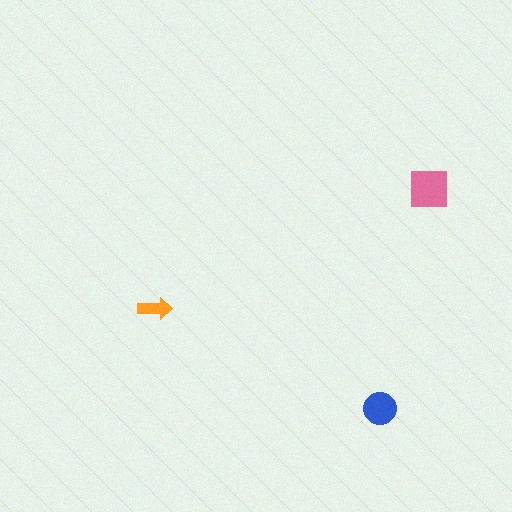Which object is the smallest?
The orange arrow.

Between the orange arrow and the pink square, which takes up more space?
The pink square.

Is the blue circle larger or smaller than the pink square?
Smaller.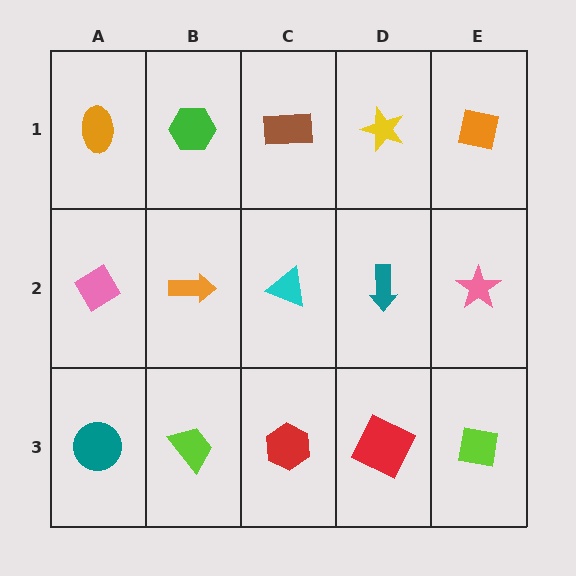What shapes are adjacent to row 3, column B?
An orange arrow (row 2, column B), a teal circle (row 3, column A), a red hexagon (row 3, column C).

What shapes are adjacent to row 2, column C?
A brown rectangle (row 1, column C), a red hexagon (row 3, column C), an orange arrow (row 2, column B), a teal arrow (row 2, column D).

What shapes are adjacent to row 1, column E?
A pink star (row 2, column E), a yellow star (row 1, column D).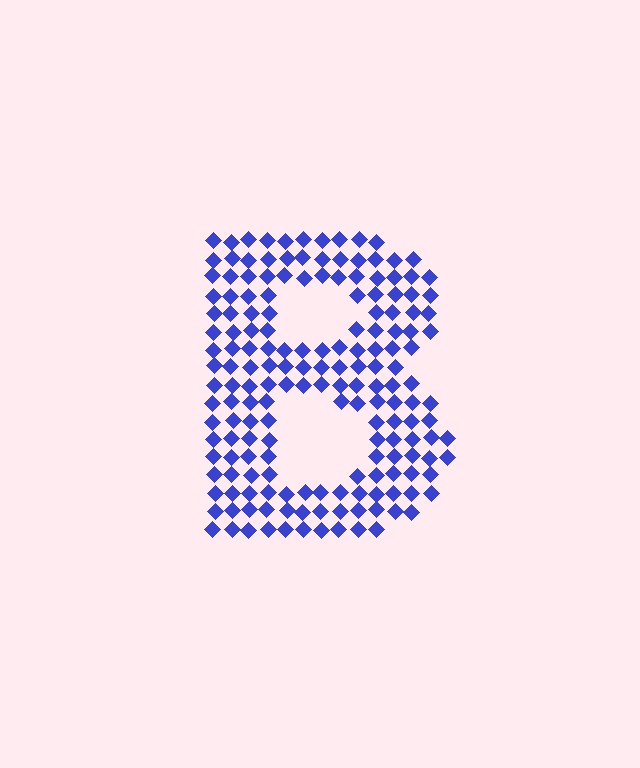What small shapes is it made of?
It is made of small diamonds.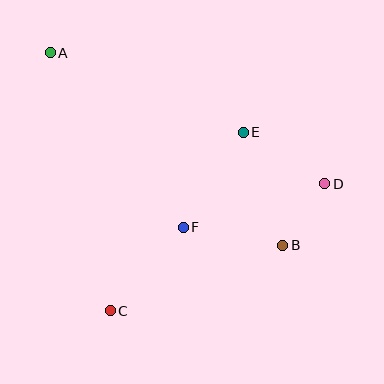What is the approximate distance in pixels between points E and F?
The distance between E and F is approximately 112 pixels.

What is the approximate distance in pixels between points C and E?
The distance between C and E is approximately 223 pixels.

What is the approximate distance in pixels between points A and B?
The distance between A and B is approximately 302 pixels.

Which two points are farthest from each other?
Points A and D are farthest from each other.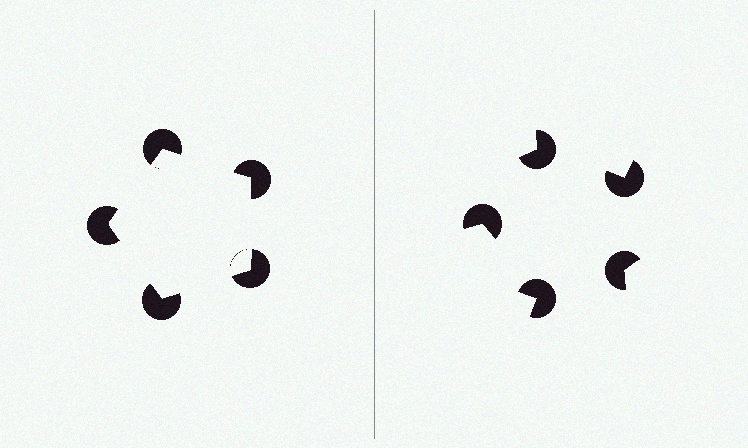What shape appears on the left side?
An illusory pentagon.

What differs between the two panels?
The pac-man discs are positioned identically on both sides; only the wedge orientations differ. On the left they align to a pentagon; on the right they are misaligned.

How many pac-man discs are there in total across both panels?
10 — 5 on each side.